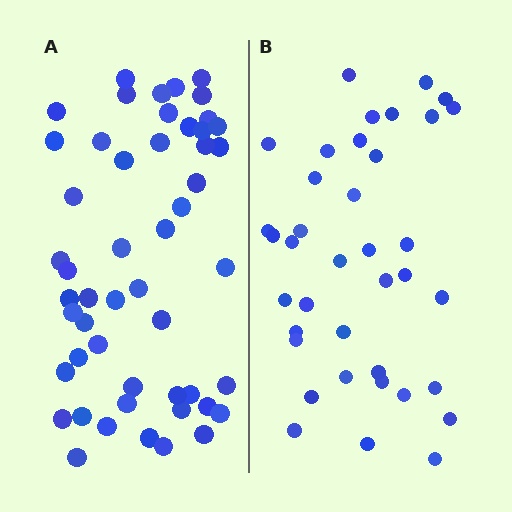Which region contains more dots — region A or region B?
Region A (the left region) has more dots.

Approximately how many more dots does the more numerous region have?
Region A has approximately 15 more dots than region B.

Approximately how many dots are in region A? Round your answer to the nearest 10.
About 50 dots. (The exact count is 51, which rounds to 50.)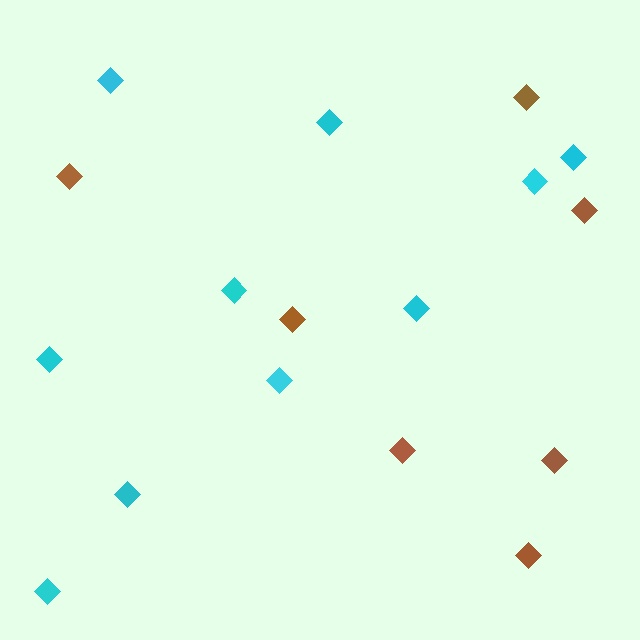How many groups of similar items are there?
There are 2 groups: one group of brown diamonds (7) and one group of cyan diamonds (10).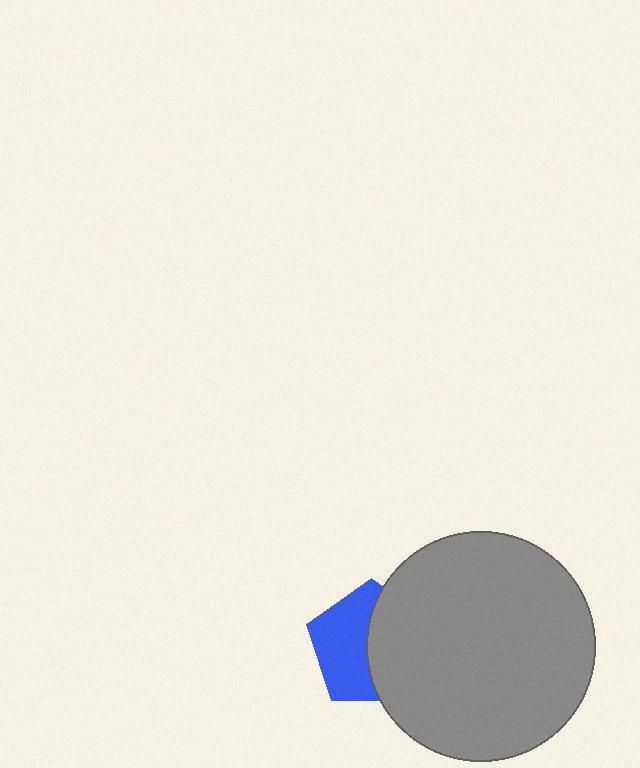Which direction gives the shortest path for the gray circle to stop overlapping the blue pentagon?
Moving right gives the shortest separation.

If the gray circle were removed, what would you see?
You would see the complete blue pentagon.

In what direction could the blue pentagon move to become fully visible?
The blue pentagon could move left. That would shift it out from behind the gray circle entirely.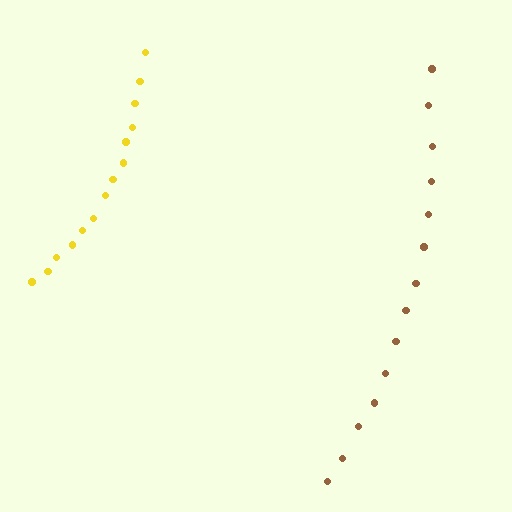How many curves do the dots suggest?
There are 2 distinct paths.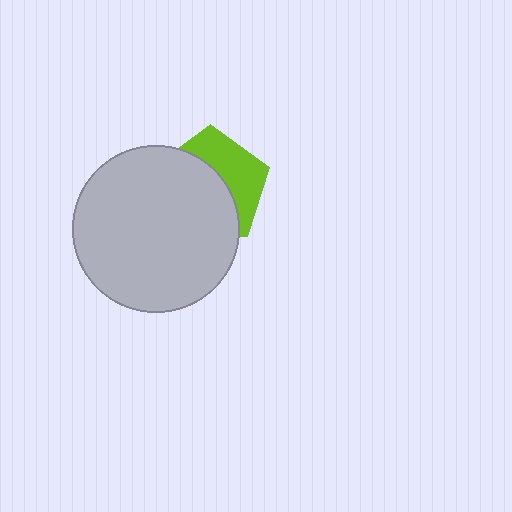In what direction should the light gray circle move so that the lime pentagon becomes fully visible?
The light gray circle should move toward the lower-left. That is the shortest direction to clear the overlap and leave the lime pentagon fully visible.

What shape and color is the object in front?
The object in front is a light gray circle.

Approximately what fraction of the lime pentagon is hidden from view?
Roughly 60% of the lime pentagon is hidden behind the light gray circle.